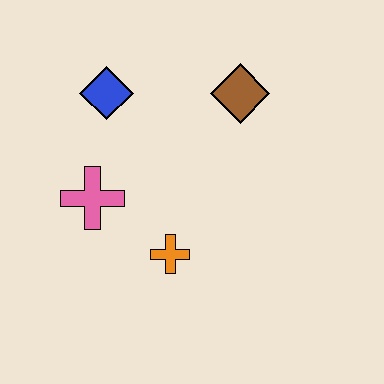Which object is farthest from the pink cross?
The brown diamond is farthest from the pink cross.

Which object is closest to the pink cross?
The orange cross is closest to the pink cross.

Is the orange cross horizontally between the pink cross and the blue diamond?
No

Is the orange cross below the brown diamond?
Yes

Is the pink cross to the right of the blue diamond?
No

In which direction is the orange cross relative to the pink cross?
The orange cross is to the right of the pink cross.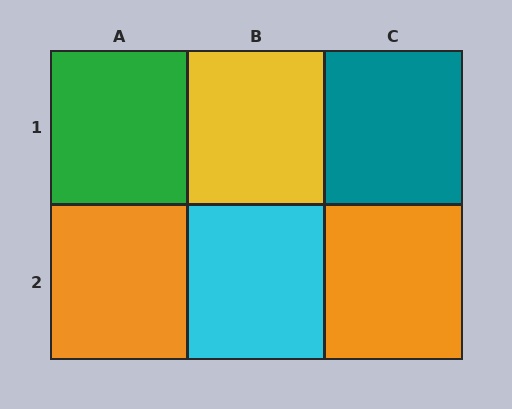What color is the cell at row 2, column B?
Cyan.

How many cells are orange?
2 cells are orange.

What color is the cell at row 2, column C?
Orange.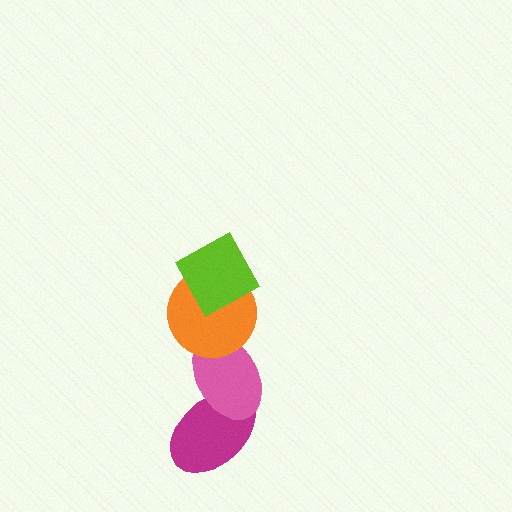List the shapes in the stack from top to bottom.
From top to bottom: the lime diamond, the orange circle, the pink ellipse, the magenta ellipse.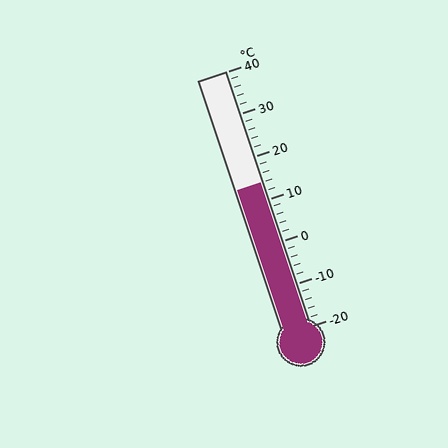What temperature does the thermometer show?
The thermometer shows approximately 14°C.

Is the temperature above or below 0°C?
The temperature is above 0°C.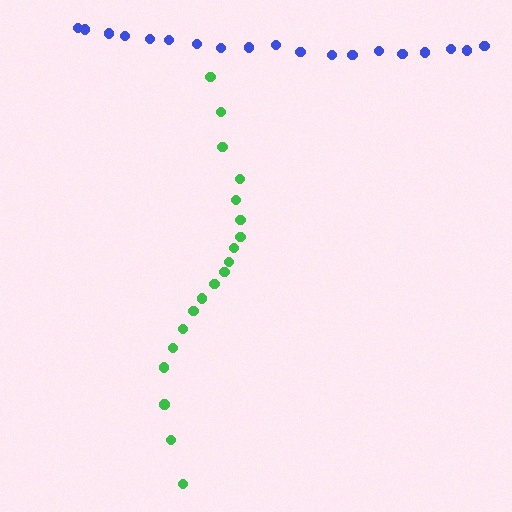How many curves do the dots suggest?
There are 2 distinct paths.